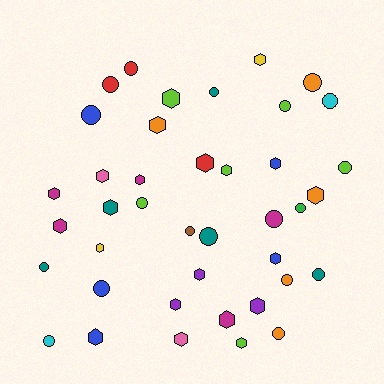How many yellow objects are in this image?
There are 2 yellow objects.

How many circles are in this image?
There are 19 circles.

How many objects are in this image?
There are 40 objects.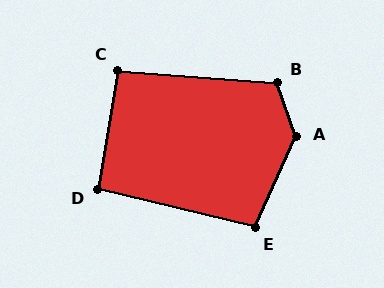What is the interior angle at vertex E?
Approximately 101 degrees (obtuse).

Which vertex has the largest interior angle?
A, at approximately 136 degrees.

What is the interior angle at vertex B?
Approximately 114 degrees (obtuse).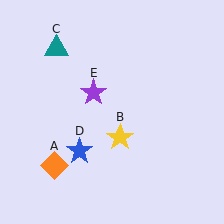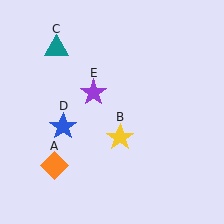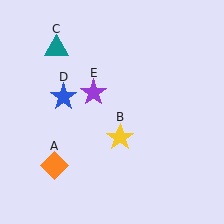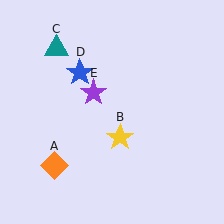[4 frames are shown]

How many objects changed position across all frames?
1 object changed position: blue star (object D).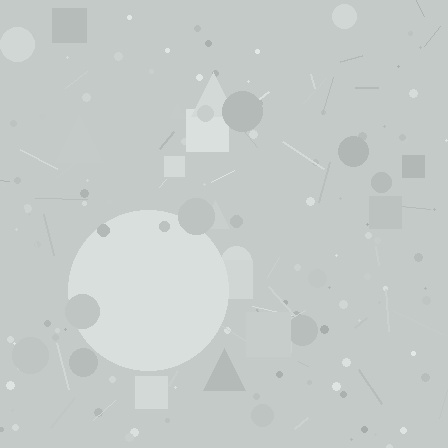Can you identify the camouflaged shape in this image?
The camouflaged shape is a circle.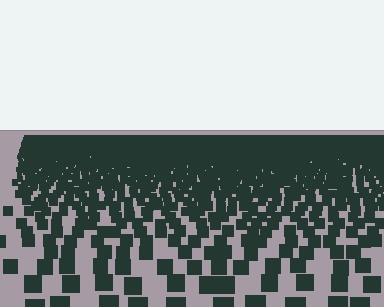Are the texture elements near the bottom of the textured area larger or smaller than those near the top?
Larger. Near the bottom, elements are closer to the viewer and appear at a bigger on-screen size.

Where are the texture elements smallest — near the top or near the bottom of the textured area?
Near the top.